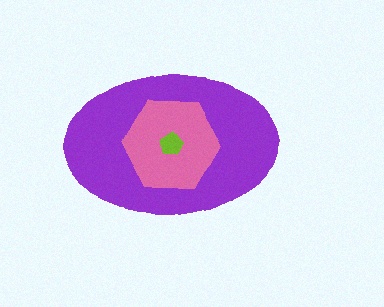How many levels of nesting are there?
3.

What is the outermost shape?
The purple ellipse.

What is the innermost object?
The lime pentagon.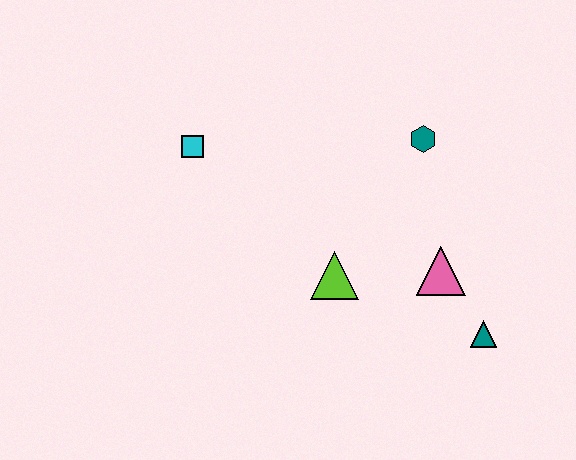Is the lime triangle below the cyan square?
Yes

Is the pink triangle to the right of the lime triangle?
Yes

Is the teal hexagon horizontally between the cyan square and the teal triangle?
Yes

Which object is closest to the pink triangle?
The teal triangle is closest to the pink triangle.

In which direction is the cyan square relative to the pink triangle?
The cyan square is to the left of the pink triangle.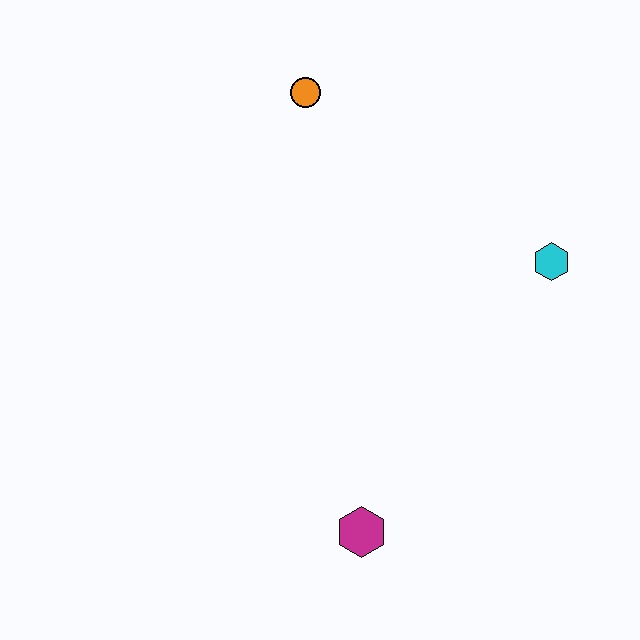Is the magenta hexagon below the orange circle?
Yes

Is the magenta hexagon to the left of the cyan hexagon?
Yes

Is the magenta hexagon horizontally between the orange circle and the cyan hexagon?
Yes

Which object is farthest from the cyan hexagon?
The magenta hexagon is farthest from the cyan hexagon.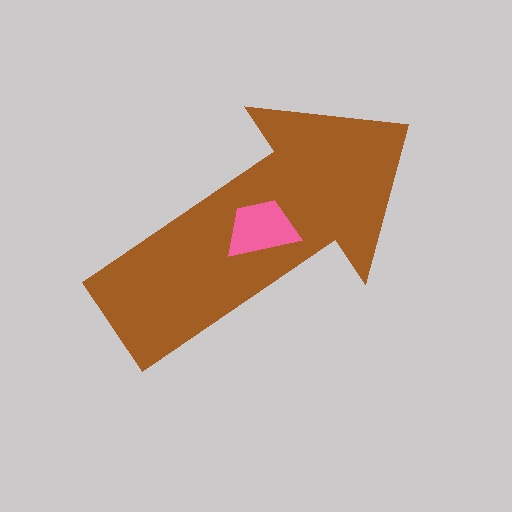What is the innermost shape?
The pink trapezoid.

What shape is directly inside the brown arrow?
The pink trapezoid.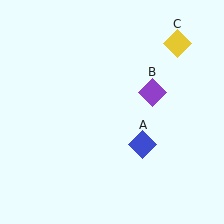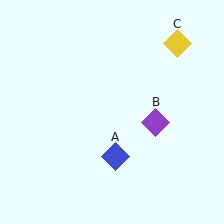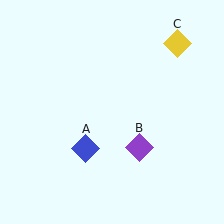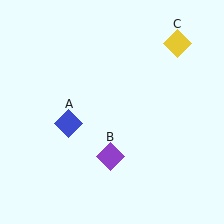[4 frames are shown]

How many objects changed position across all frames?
2 objects changed position: blue diamond (object A), purple diamond (object B).